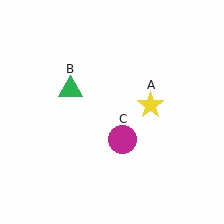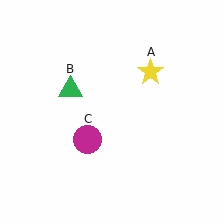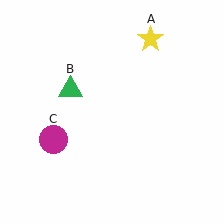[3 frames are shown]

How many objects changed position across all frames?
2 objects changed position: yellow star (object A), magenta circle (object C).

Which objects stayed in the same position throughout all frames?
Green triangle (object B) remained stationary.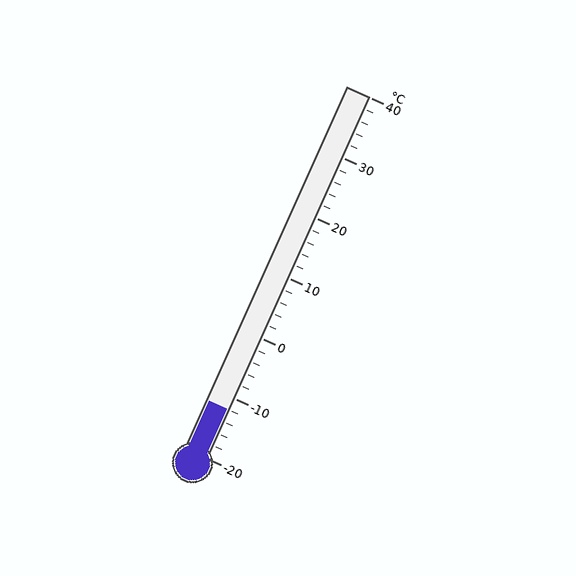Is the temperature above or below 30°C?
The temperature is below 30°C.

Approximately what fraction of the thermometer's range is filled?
The thermometer is filled to approximately 15% of its range.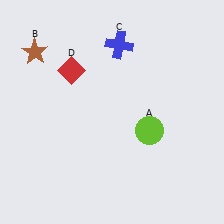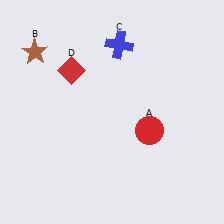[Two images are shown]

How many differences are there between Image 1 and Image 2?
There is 1 difference between the two images.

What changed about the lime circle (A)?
In Image 1, A is lime. In Image 2, it changed to red.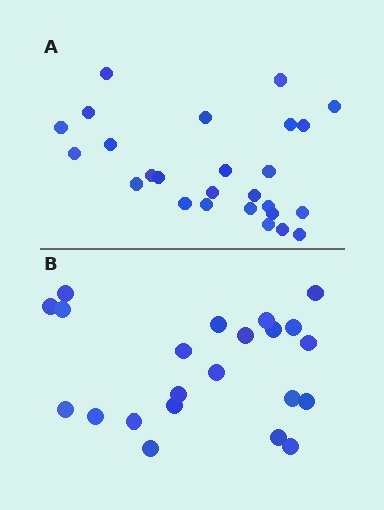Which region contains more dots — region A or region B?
Region A (the top region) has more dots.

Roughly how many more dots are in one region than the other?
Region A has about 4 more dots than region B.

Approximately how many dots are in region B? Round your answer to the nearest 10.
About 20 dots. (The exact count is 22, which rounds to 20.)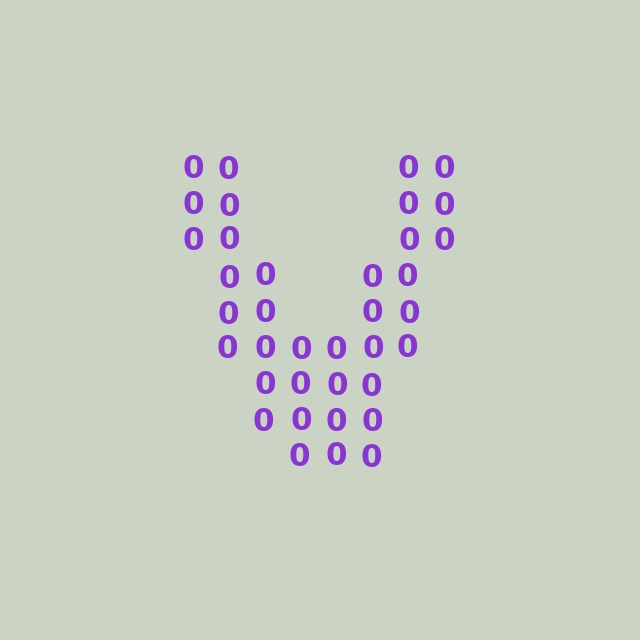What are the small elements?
The small elements are digit 0's.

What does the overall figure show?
The overall figure shows the letter V.